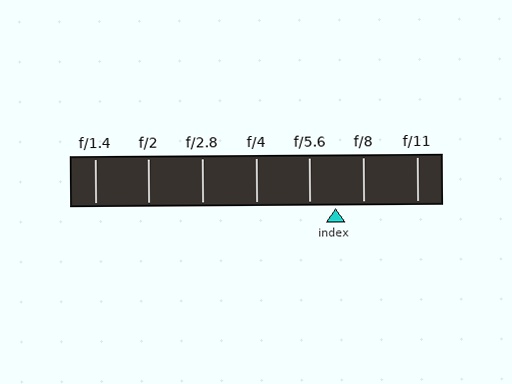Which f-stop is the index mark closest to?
The index mark is closest to f/5.6.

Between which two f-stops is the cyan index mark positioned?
The index mark is between f/5.6 and f/8.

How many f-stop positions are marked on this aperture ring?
There are 7 f-stop positions marked.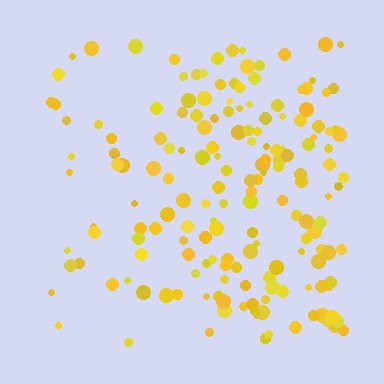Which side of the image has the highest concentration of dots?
The right.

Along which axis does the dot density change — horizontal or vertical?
Horizontal.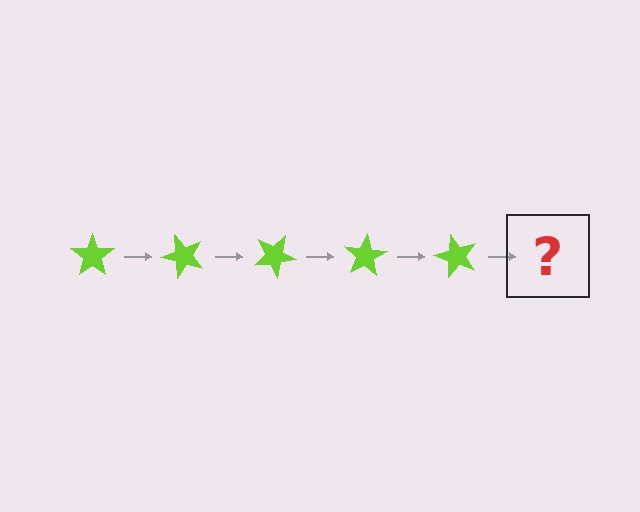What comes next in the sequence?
The next element should be a lime star rotated 250 degrees.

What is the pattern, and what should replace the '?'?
The pattern is that the star rotates 50 degrees each step. The '?' should be a lime star rotated 250 degrees.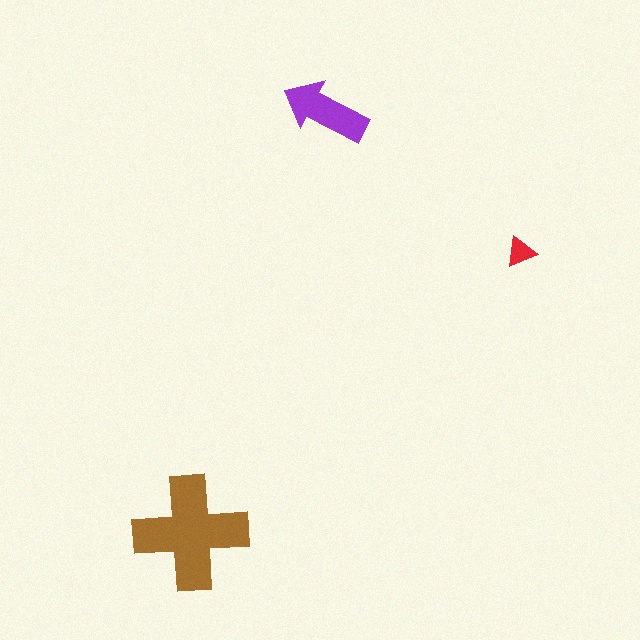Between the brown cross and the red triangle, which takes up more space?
The brown cross.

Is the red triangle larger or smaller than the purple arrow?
Smaller.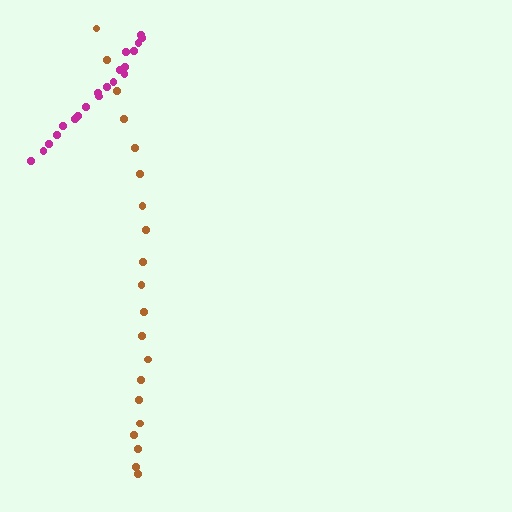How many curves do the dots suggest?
There are 2 distinct paths.